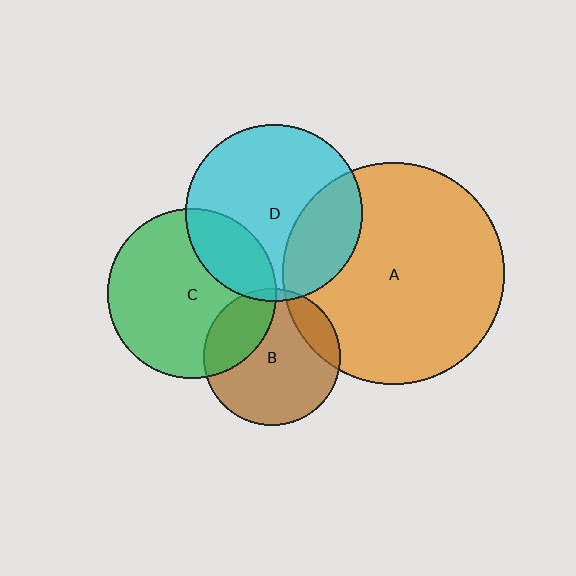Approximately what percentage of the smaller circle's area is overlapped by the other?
Approximately 15%.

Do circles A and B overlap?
Yes.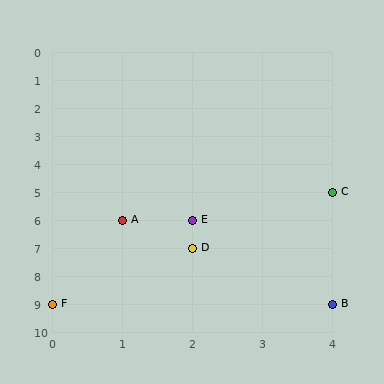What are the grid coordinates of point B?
Point B is at grid coordinates (4, 9).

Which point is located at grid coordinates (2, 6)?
Point E is at (2, 6).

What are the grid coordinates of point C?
Point C is at grid coordinates (4, 5).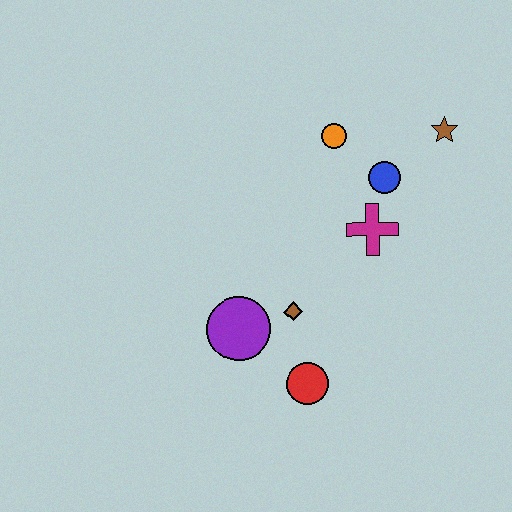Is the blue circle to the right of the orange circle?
Yes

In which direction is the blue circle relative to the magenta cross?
The blue circle is above the magenta cross.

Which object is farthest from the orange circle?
The red circle is farthest from the orange circle.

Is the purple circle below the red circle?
No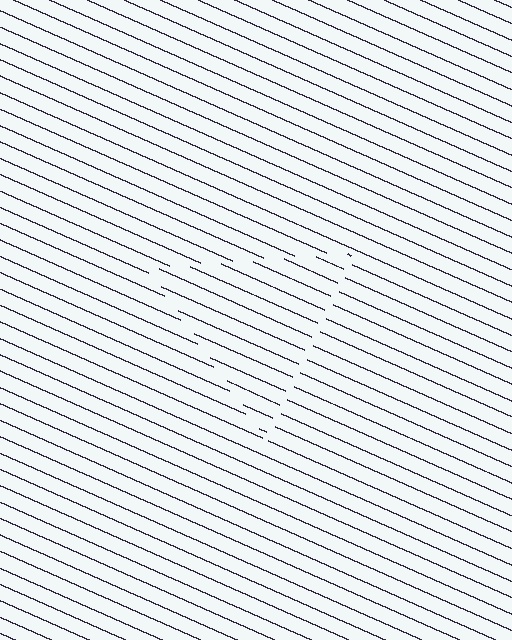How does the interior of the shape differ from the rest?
The interior of the shape contains the same grating, shifted by half a period — the contour is defined by the phase discontinuity where line-ends from the inner and outer gratings abut.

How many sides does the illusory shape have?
3 sides — the line-ends trace a triangle.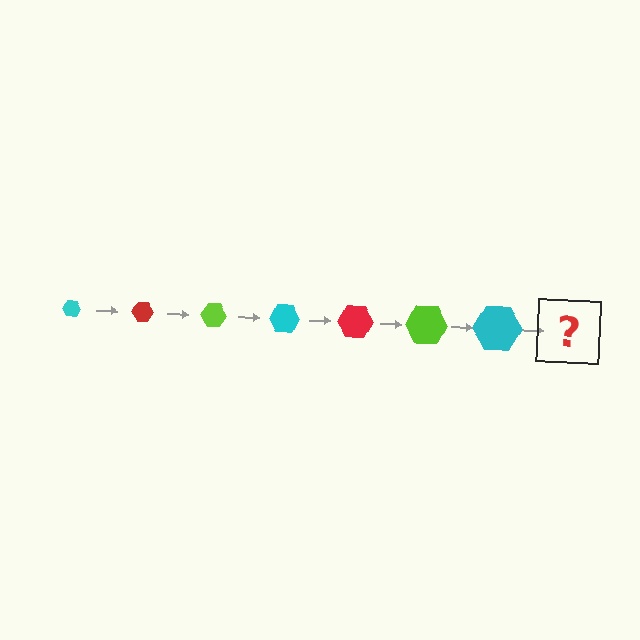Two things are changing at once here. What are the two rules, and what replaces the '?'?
The two rules are that the hexagon grows larger each step and the color cycles through cyan, red, and lime. The '?' should be a red hexagon, larger than the previous one.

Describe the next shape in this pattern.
It should be a red hexagon, larger than the previous one.